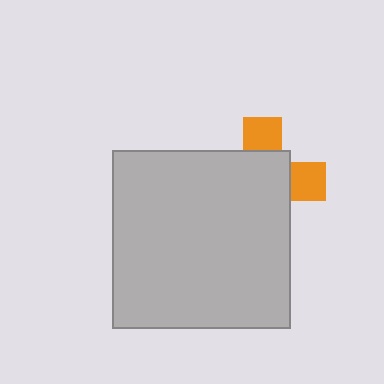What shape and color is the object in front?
The object in front is a light gray square.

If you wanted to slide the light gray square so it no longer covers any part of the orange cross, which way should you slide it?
Slide it toward the lower-left — that is the most direct way to separate the two shapes.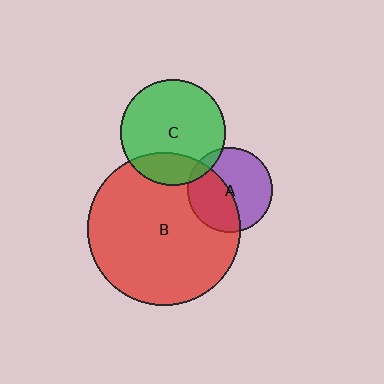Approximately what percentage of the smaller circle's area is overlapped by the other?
Approximately 45%.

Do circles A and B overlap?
Yes.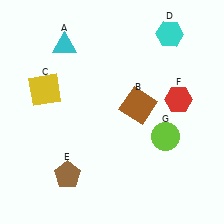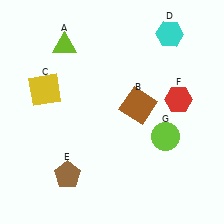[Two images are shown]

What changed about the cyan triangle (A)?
In Image 1, A is cyan. In Image 2, it changed to lime.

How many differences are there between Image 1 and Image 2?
There is 1 difference between the two images.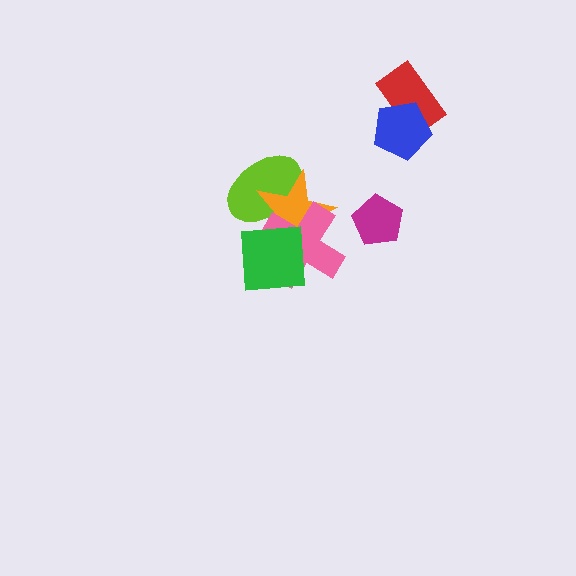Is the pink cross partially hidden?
Yes, it is partially covered by another shape.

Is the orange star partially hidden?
Yes, it is partially covered by another shape.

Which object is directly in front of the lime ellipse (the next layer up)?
The orange star is directly in front of the lime ellipse.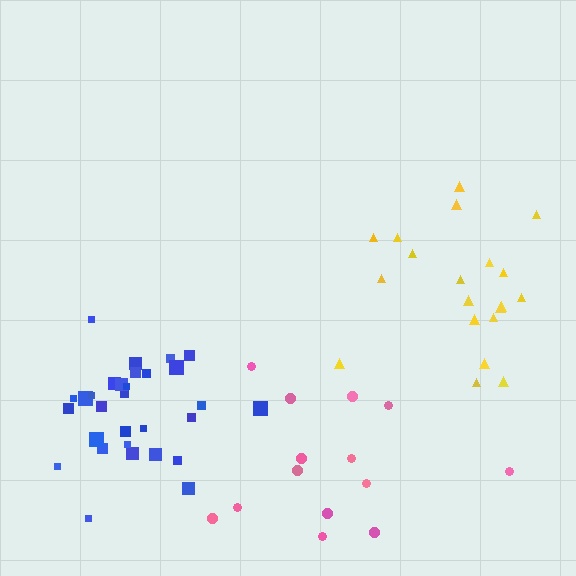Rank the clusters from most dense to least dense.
blue, yellow, pink.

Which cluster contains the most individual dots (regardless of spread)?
Blue (30).